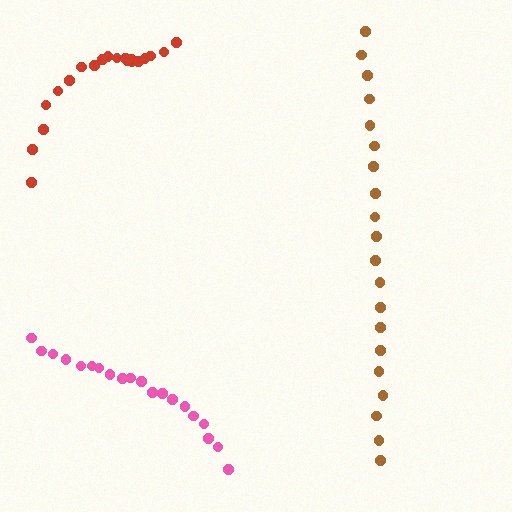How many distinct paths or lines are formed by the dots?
There are 3 distinct paths.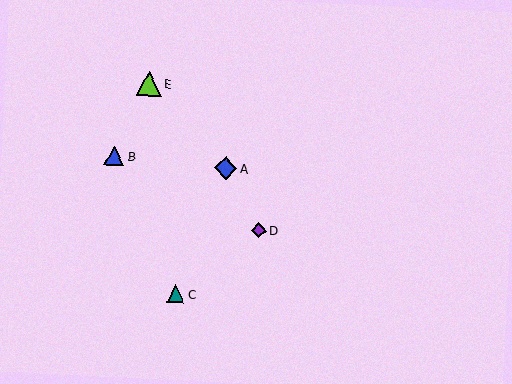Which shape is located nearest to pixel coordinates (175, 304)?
The teal triangle (labeled C) at (176, 294) is nearest to that location.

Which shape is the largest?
The lime triangle (labeled E) is the largest.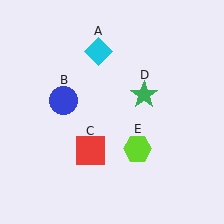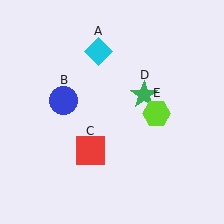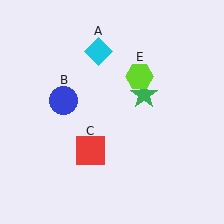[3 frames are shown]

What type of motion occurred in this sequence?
The lime hexagon (object E) rotated counterclockwise around the center of the scene.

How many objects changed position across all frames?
1 object changed position: lime hexagon (object E).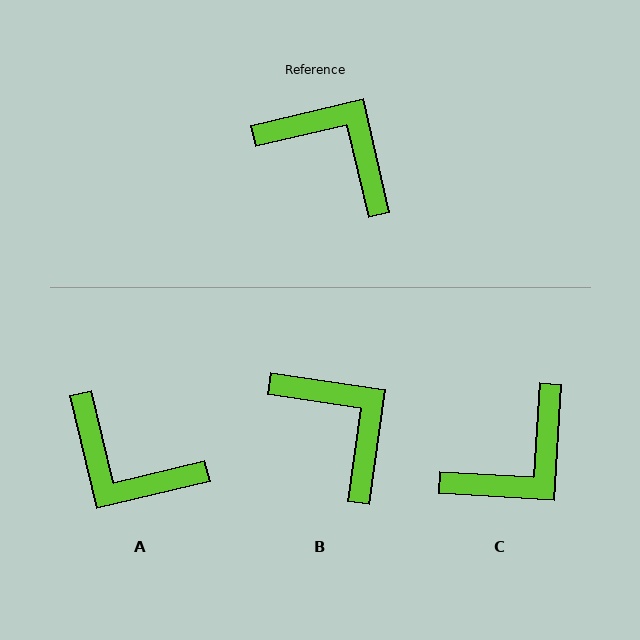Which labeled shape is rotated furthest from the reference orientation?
A, about 180 degrees away.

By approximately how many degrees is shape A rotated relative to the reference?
Approximately 180 degrees clockwise.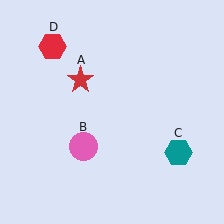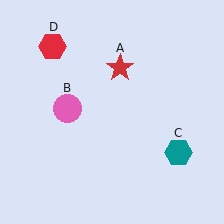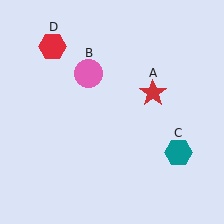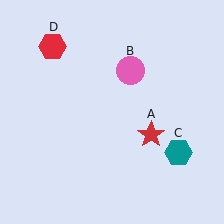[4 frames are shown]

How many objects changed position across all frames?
2 objects changed position: red star (object A), pink circle (object B).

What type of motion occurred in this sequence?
The red star (object A), pink circle (object B) rotated clockwise around the center of the scene.